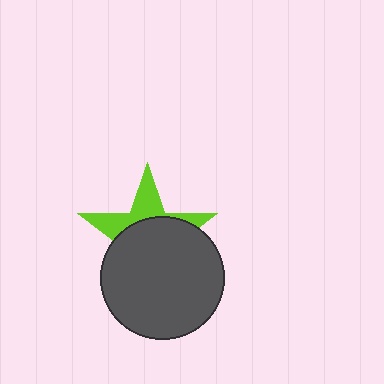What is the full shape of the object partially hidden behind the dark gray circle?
The partially hidden object is a lime star.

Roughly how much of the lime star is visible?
A small part of it is visible (roughly 35%).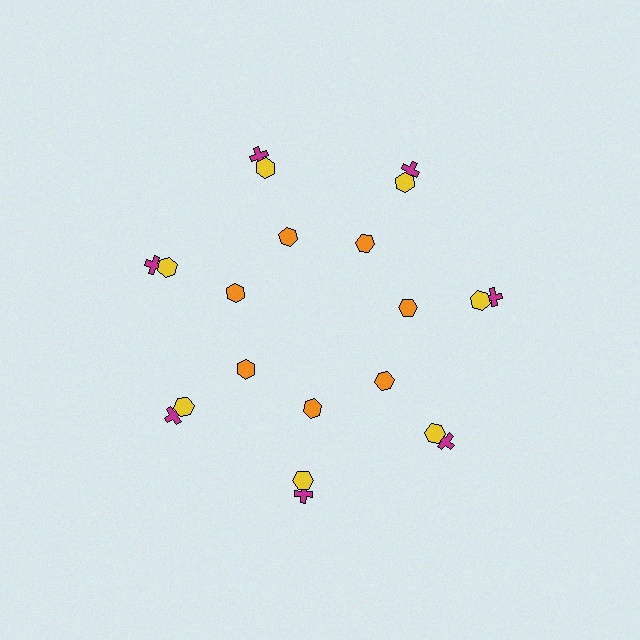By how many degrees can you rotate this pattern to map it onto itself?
The pattern maps onto itself every 51 degrees of rotation.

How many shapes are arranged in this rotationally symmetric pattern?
There are 21 shapes, arranged in 7 groups of 3.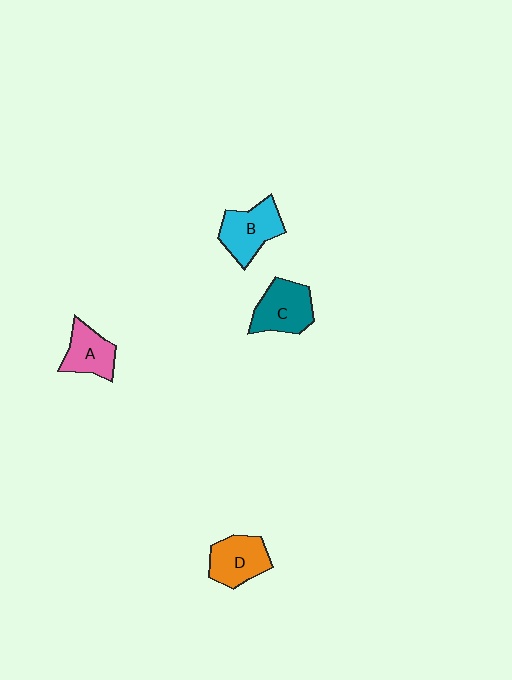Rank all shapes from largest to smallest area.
From largest to smallest: B (cyan), C (teal), D (orange), A (pink).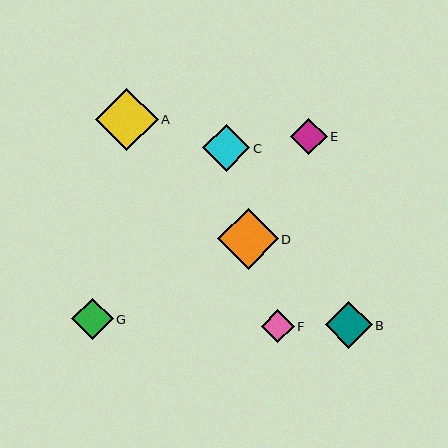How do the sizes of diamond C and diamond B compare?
Diamond C and diamond B are approximately the same size.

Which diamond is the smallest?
Diamond F is the smallest with a size of approximately 33 pixels.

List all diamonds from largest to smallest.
From largest to smallest: A, D, C, B, G, E, F.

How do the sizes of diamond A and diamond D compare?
Diamond A and diamond D are approximately the same size.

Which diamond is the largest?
Diamond A is the largest with a size of approximately 62 pixels.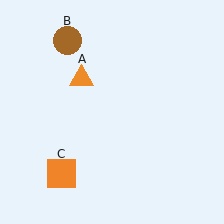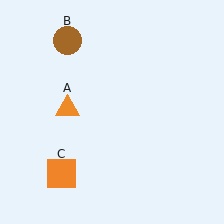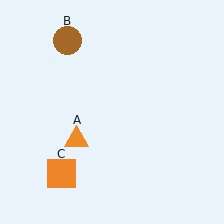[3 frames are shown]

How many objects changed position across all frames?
1 object changed position: orange triangle (object A).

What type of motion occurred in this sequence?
The orange triangle (object A) rotated counterclockwise around the center of the scene.